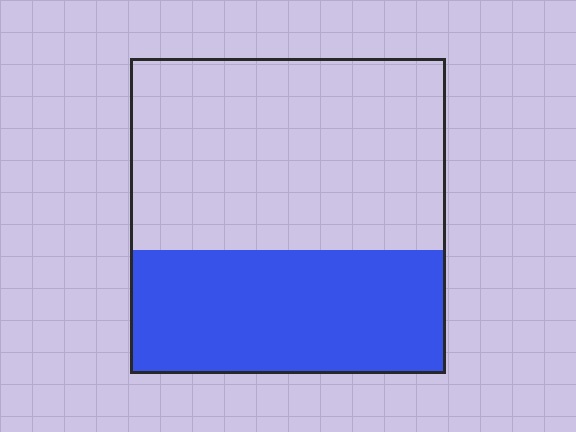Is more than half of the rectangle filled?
No.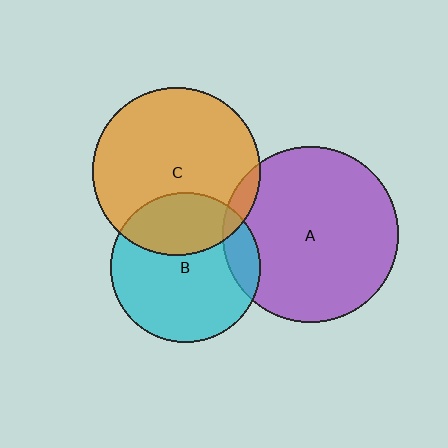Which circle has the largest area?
Circle A (purple).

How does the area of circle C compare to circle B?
Approximately 1.2 times.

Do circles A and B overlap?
Yes.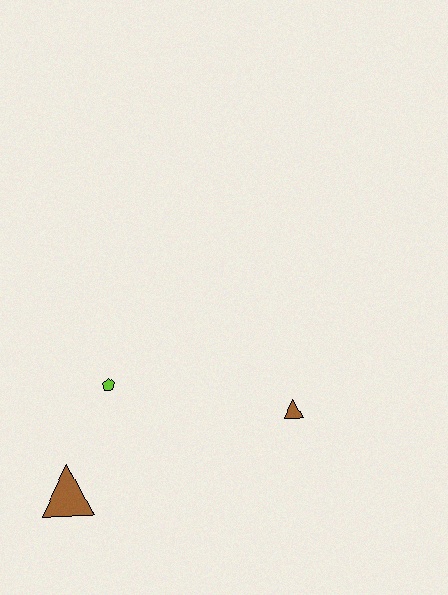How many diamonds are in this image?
There are no diamonds.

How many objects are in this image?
There are 3 objects.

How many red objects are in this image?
There are no red objects.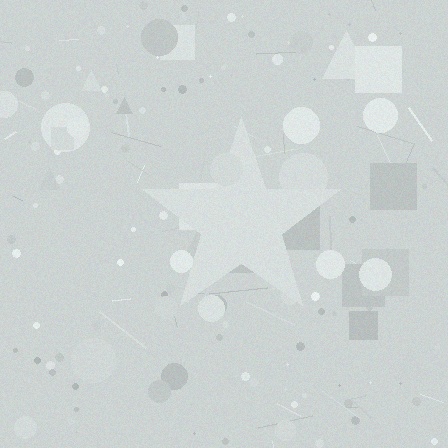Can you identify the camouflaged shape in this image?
The camouflaged shape is a star.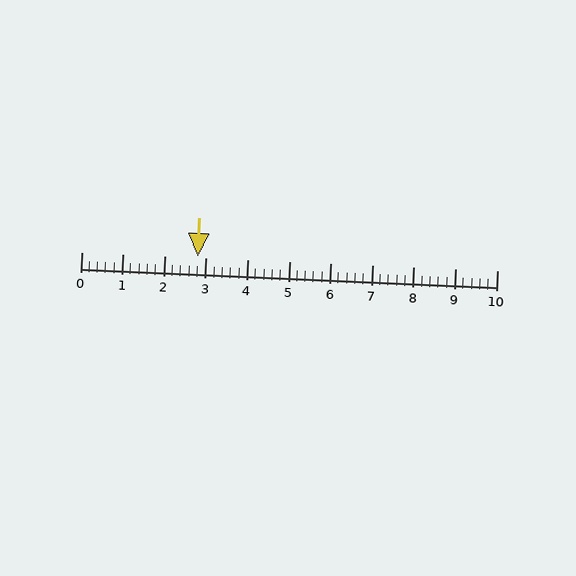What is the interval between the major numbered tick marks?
The major tick marks are spaced 1 units apart.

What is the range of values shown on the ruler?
The ruler shows values from 0 to 10.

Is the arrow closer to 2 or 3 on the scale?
The arrow is closer to 3.